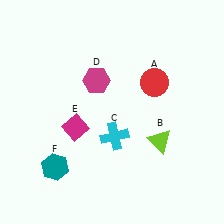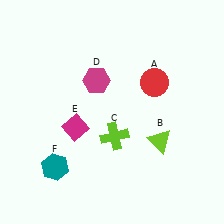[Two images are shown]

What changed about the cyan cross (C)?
In Image 1, C is cyan. In Image 2, it changed to lime.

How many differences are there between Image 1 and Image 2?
There is 1 difference between the two images.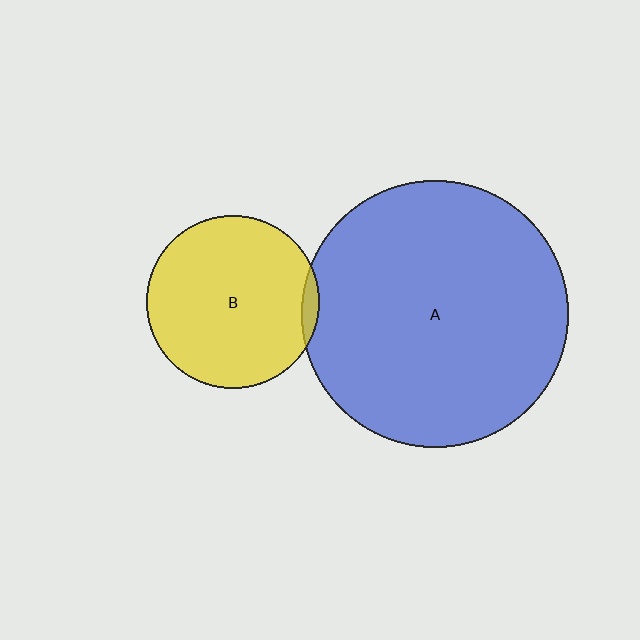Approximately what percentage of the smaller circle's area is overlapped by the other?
Approximately 5%.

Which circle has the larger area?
Circle A (blue).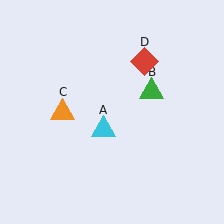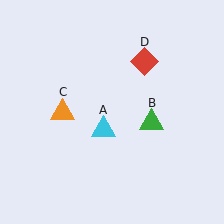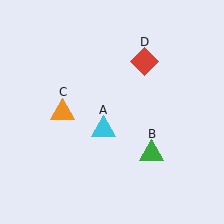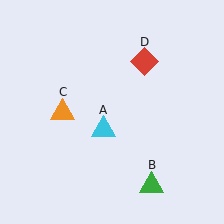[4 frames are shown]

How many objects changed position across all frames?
1 object changed position: green triangle (object B).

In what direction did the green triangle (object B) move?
The green triangle (object B) moved down.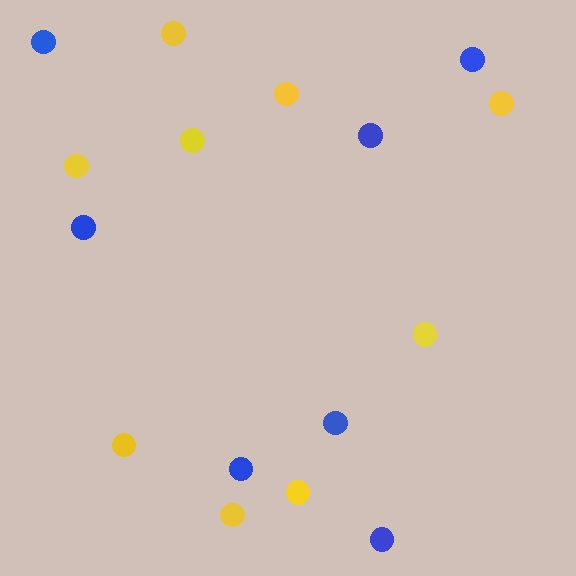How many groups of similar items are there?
There are 2 groups: one group of yellow circles (9) and one group of blue circles (7).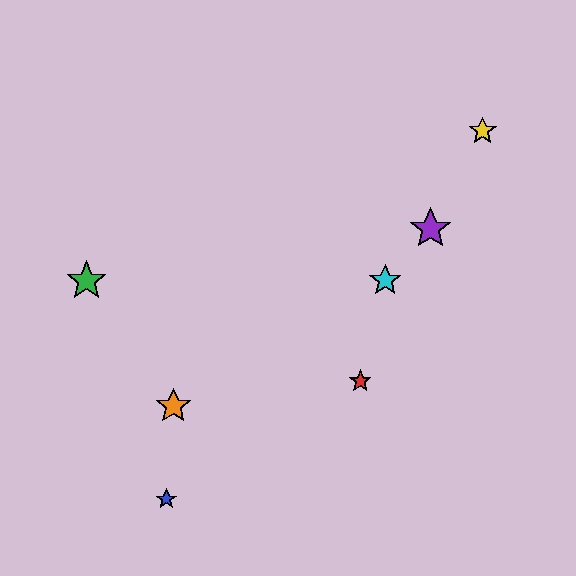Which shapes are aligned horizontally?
The green star, the cyan star are aligned horizontally.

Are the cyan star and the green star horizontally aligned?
Yes, both are at y≈281.